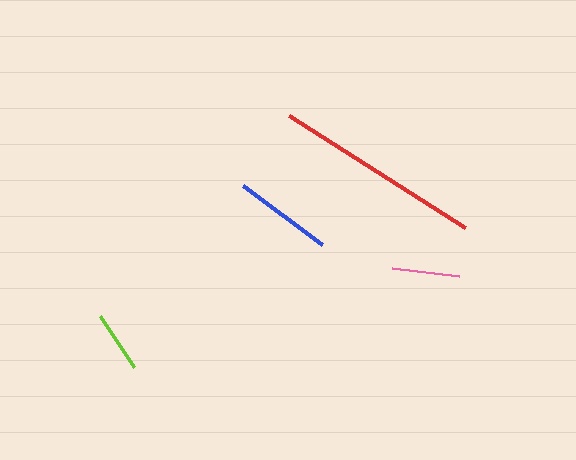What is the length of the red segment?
The red segment is approximately 209 pixels long.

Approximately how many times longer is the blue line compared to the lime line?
The blue line is approximately 1.6 times the length of the lime line.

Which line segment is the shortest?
The lime line is the shortest at approximately 61 pixels.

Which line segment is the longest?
The red line is the longest at approximately 209 pixels.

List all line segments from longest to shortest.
From longest to shortest: red, blue, pink, lime.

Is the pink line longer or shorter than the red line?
The red line is longer than the pink line.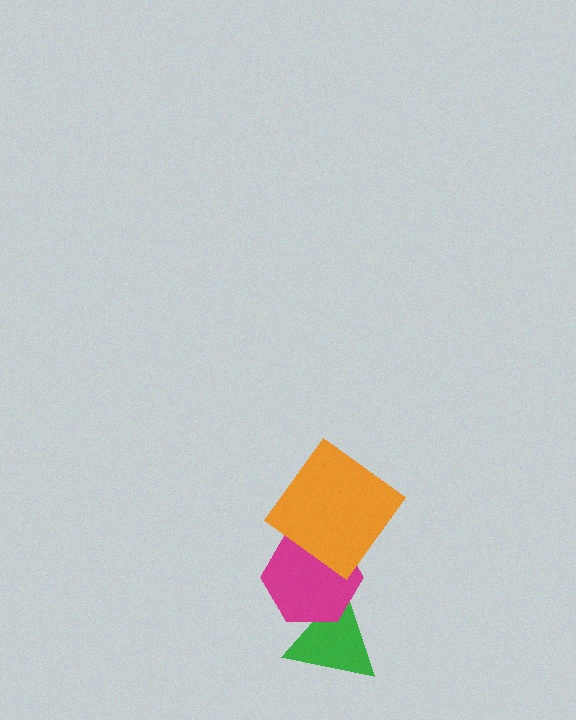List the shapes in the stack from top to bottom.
From top to bottom: the orange diamond, the magenta hexagon, the green triangle.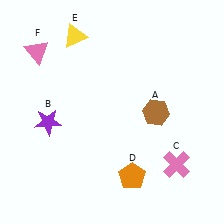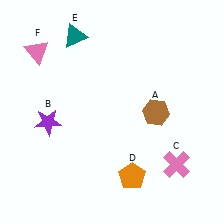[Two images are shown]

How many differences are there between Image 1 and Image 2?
There is 1 difference between the two images.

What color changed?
The triangle (E) changed from yellow in Image 1 to teal in Image 2.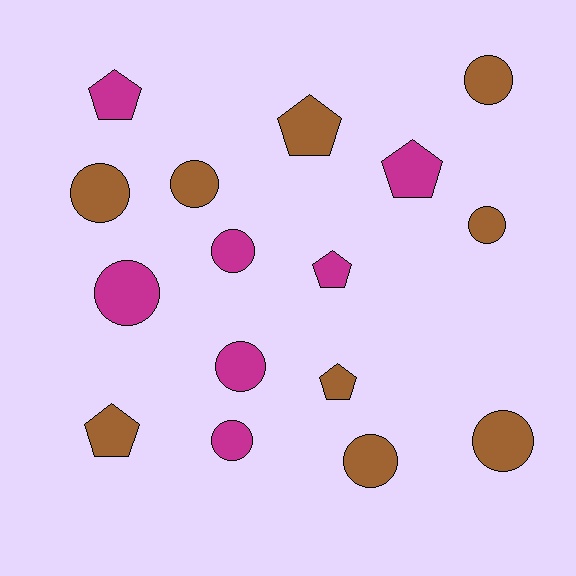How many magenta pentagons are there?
There are 3 magenta pentagons.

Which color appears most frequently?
Brown, with 9 objects.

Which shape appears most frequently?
Circle, with 10 objects.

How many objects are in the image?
There are 16 objects.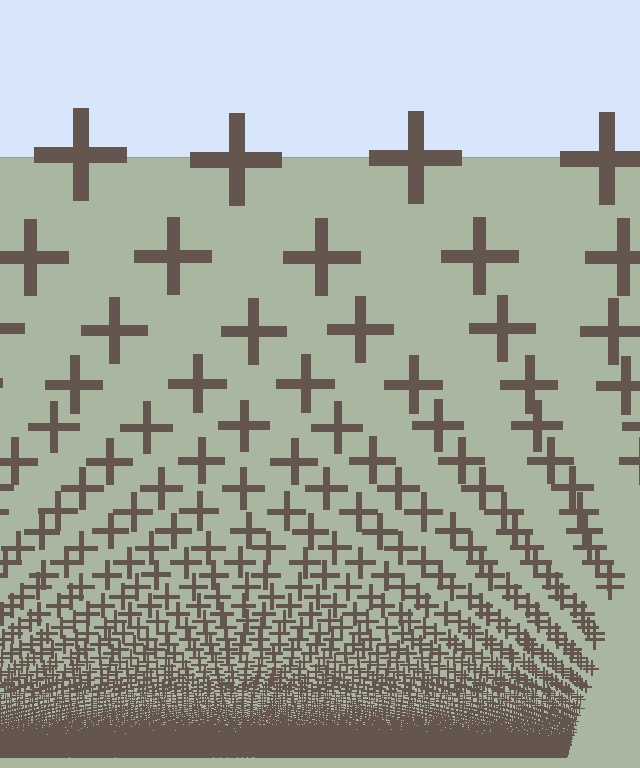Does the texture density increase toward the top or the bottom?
Density increases toward the bottom.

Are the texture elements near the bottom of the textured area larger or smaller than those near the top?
Smaller. The gradient is inverted — elements near the bottom are smaller and denser.